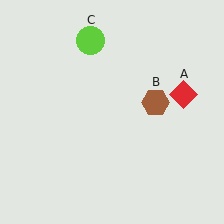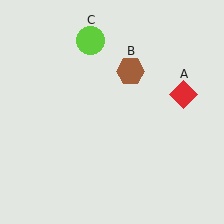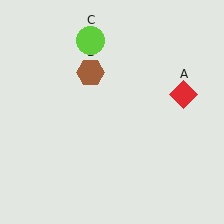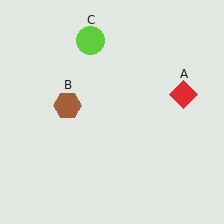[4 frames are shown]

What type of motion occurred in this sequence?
The brown hexagon (object B) rotated counterclockwise around the center of the scene.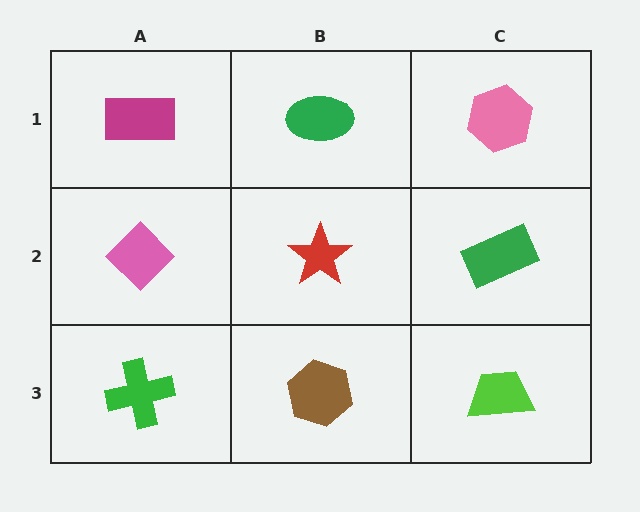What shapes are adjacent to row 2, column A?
A magenta rectangle (row 1, column A), a green cross (row 3, column A), a red star (row 2, column B).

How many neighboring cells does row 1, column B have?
3.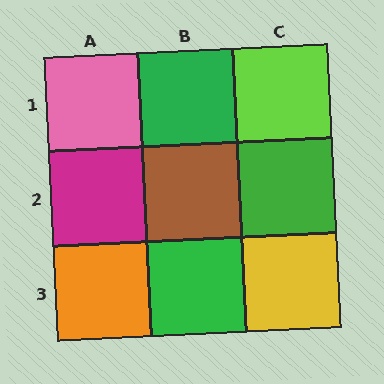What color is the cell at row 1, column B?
Green.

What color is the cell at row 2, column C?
Green.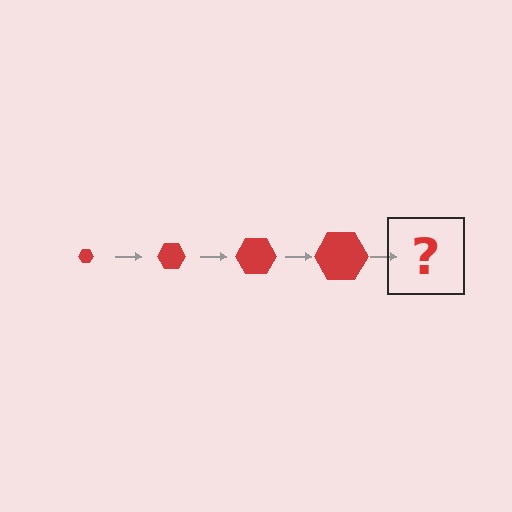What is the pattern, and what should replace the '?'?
The pattern is that the hexagon gets progressively larger each step. The '?' should be a red hexagon, larger than the previous one.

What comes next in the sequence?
The next element should be a red hexagon, larger than the previous one.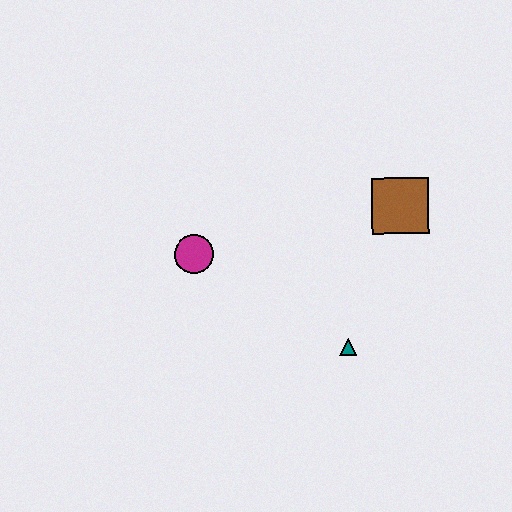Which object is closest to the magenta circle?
The teal triangle is closest to the magenta circle.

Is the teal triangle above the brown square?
No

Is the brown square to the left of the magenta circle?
No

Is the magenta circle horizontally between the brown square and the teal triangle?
No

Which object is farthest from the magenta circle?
The brown square is farthest from the magenta circle.